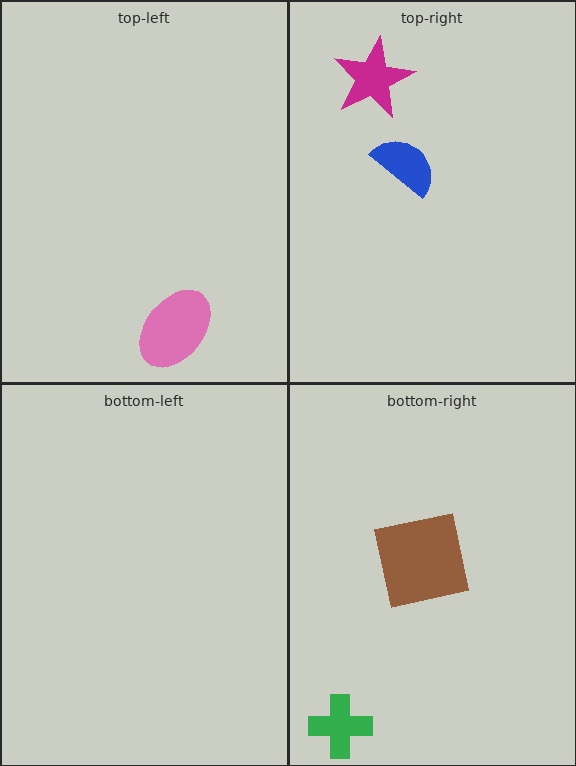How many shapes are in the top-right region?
2.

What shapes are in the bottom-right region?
The green cross, the brown square.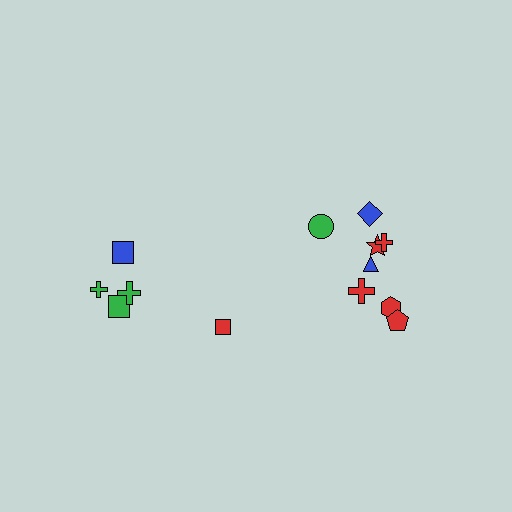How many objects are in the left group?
There are 5 objects.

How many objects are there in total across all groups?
There are 13 objects.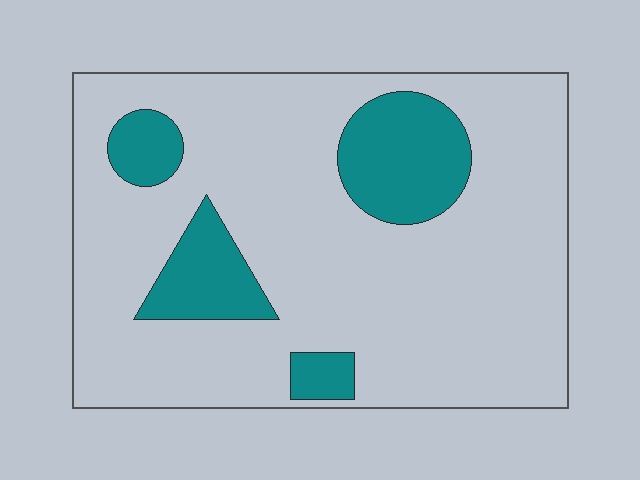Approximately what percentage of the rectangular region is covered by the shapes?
Approximately 20%.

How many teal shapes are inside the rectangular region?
4.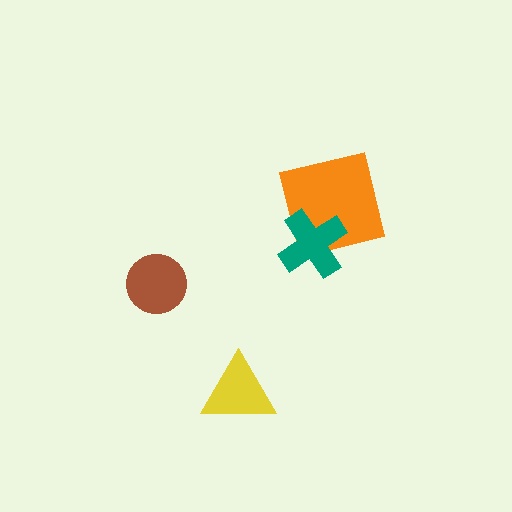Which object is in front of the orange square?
The teal cross is in front of the orange square.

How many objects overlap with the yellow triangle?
0 objects overlap with the yellow triangle.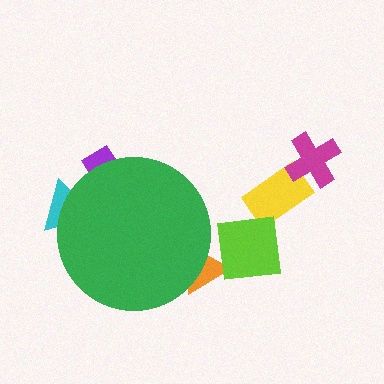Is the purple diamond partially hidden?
Yes, the purple diamond is partially hidden behind the green circle.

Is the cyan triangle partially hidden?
Yes, the cyan triangle is partially hidden behind the green circle.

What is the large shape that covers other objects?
A green circle.